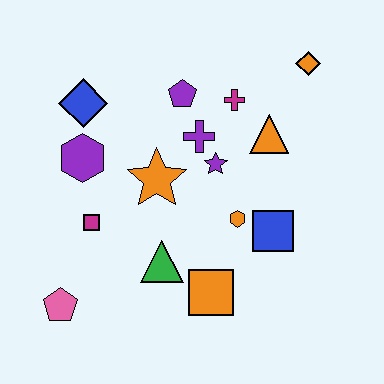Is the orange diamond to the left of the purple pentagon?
No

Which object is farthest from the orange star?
The orange diamond is farthest from the orange star.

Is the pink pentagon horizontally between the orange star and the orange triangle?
No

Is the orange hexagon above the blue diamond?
No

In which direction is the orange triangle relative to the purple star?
The orange triangle is to the right of the purple star.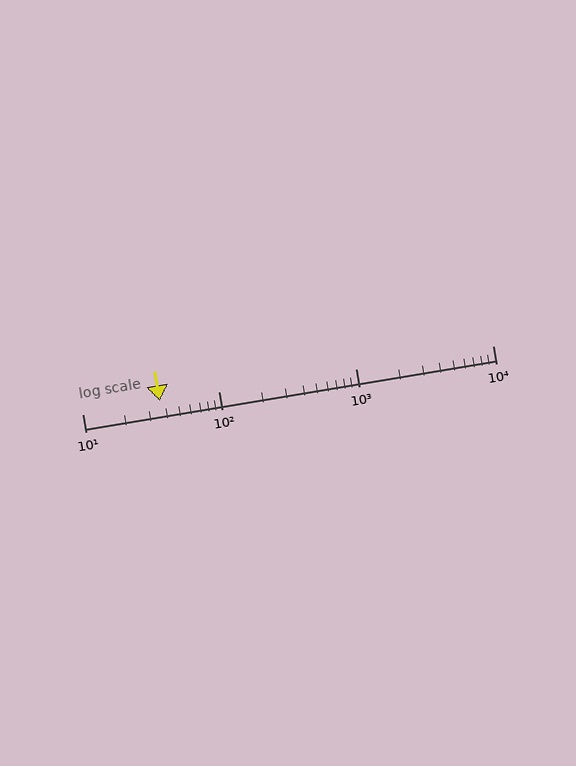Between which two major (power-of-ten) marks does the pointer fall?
The pointer is between 10 and 100.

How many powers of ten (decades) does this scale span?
The scale spans 3 decades, from 10 to 10000.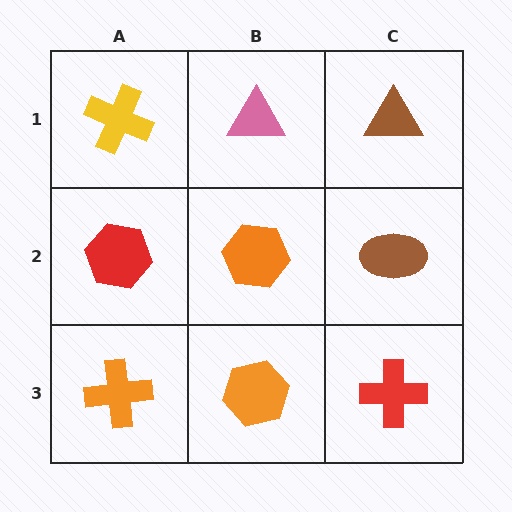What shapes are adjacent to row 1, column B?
An orange hexagon (row 2, column B), a yellow cross (row 1, column A), a brown triangle (row 1, column C).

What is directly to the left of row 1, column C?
A pink triangle.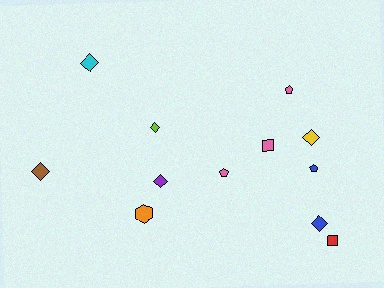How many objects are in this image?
There are 12 objects.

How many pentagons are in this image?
There are 3 pentagons.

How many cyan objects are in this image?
There is 1 cyan object.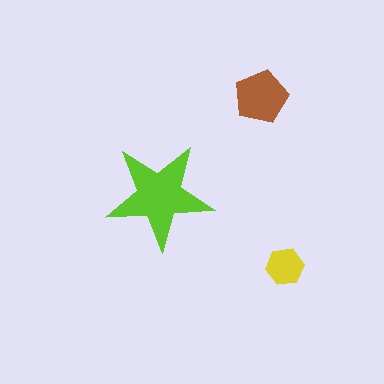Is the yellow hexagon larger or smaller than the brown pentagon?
Smaller.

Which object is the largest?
The lime star.